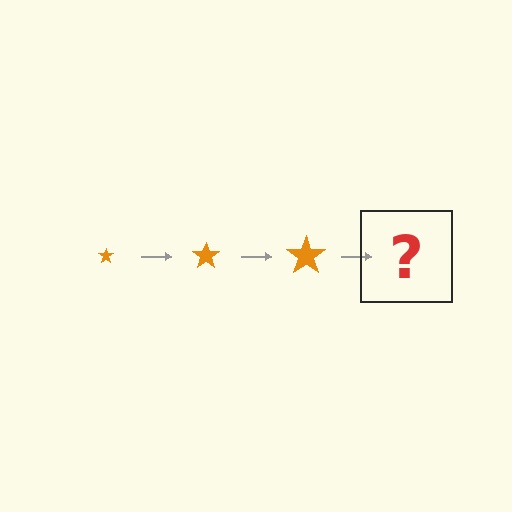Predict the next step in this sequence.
The next step is an orange star, larger than the previous one.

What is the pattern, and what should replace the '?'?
The pattern is that the star gets progressively larger each step. The '?' should be an orange star, larger than the previous one.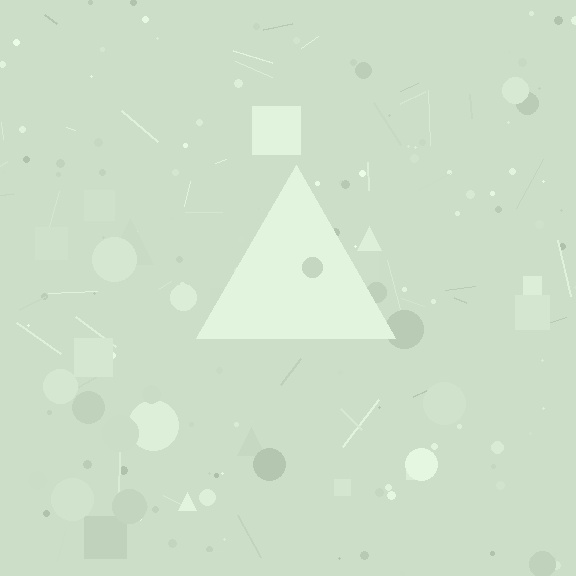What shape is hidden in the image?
A triangle is hidden in the image.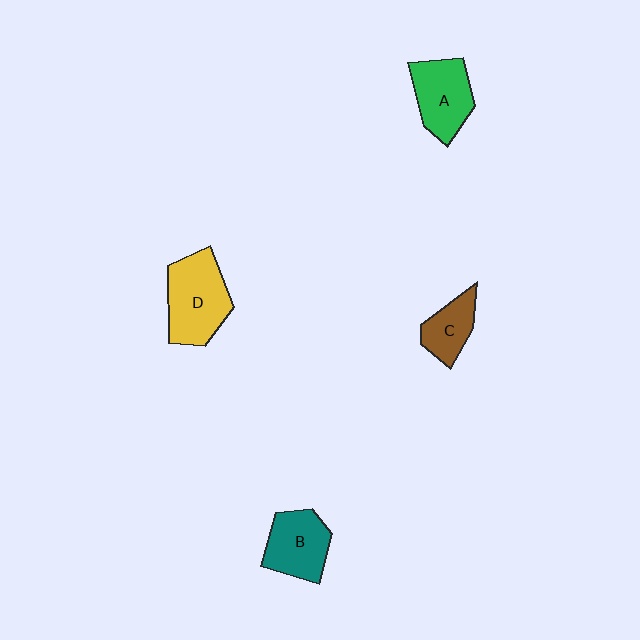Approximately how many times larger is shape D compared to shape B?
Approximately 1.3 times.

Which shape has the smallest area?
Shape C (brown).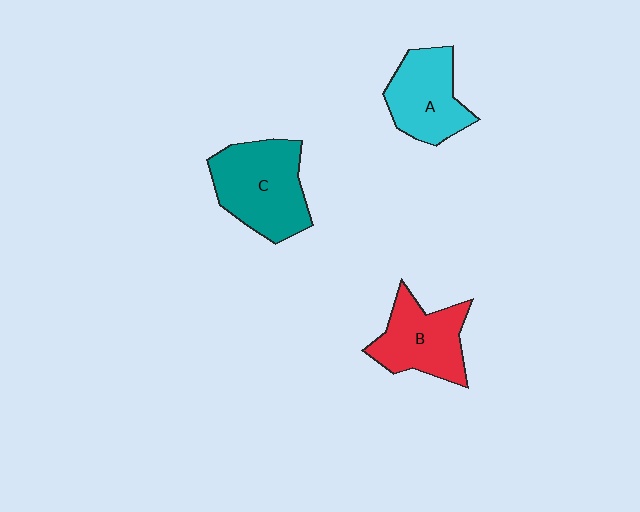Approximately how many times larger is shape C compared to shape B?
Approximately 1.3 times.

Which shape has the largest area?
Shape C (teal).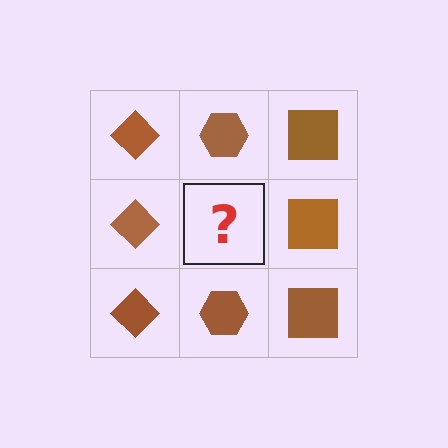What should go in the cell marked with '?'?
The missing cell should contain a brown hexagon.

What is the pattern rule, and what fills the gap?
The rule is that each column has a consistent shape. The gap should be filled with a brown hexagon.